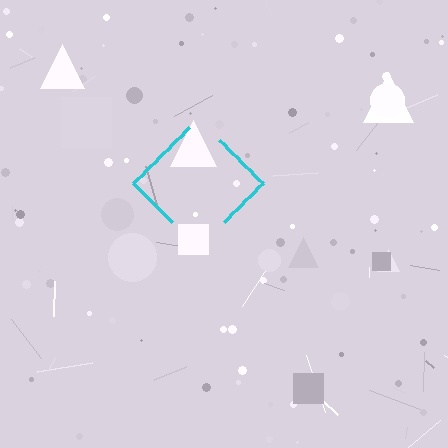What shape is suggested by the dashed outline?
The dashed outline suggests a diamond.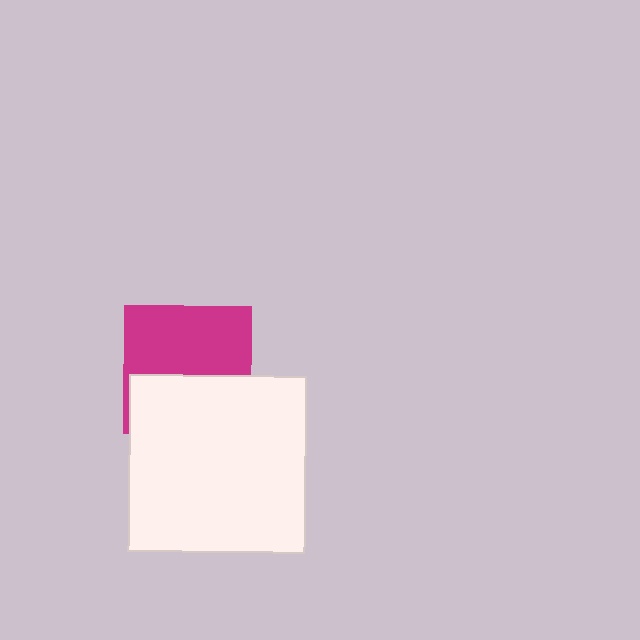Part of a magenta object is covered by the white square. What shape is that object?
It is a square.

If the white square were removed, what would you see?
You would see the complete magenta square.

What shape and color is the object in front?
The object in front is a white square.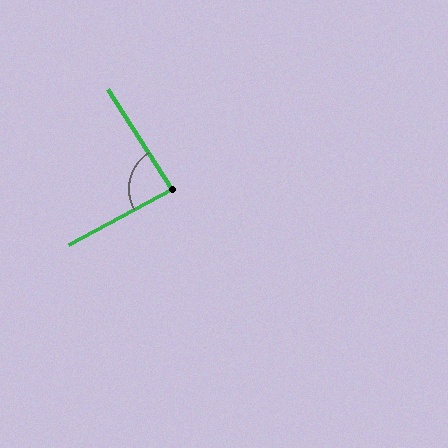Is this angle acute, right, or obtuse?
It is approximately a right angle.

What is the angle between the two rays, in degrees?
Approximately 86 degrees.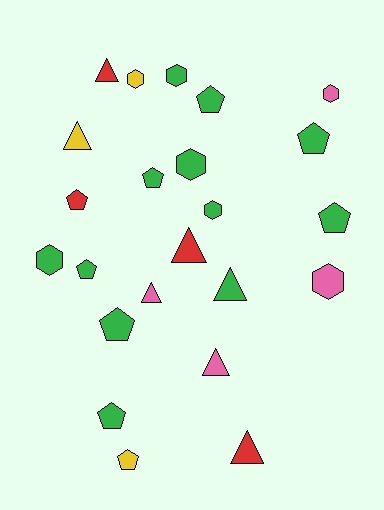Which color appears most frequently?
Green, with 12 objects.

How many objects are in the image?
There are 23 objects.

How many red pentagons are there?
There is 1 red pentagon.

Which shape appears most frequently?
Pentagon, with 9 objects.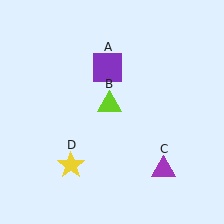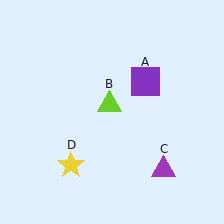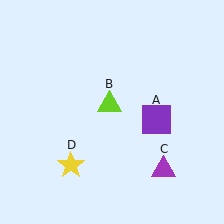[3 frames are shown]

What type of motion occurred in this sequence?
The purple square (object A) rotated clockwise around the center of the scene.